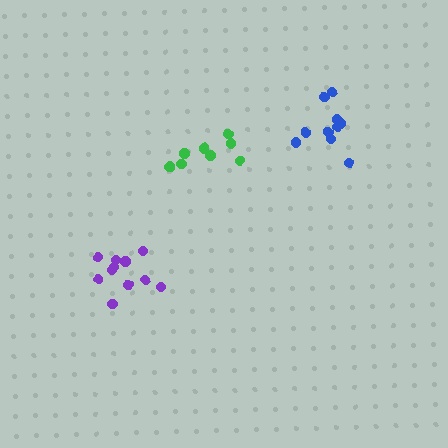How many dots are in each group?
Group 1: 11 dots, Group 2: 10 dots, Group 3: 9 dots (30 total).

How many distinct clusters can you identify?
There are 3 distinct clusters.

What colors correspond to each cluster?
The clusters are colored: purple, blue, green.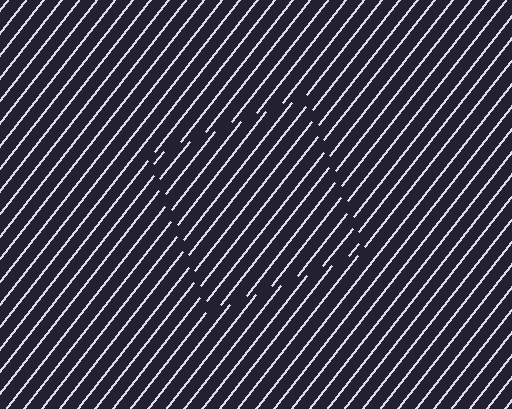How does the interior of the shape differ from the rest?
The interior of the shape contains the same grating, shifted by half a period — the contour is defined by the phase discontinuity where line-ends from the inner and outer gratings abut.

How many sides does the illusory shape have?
4 sides — the line-ends trace a square.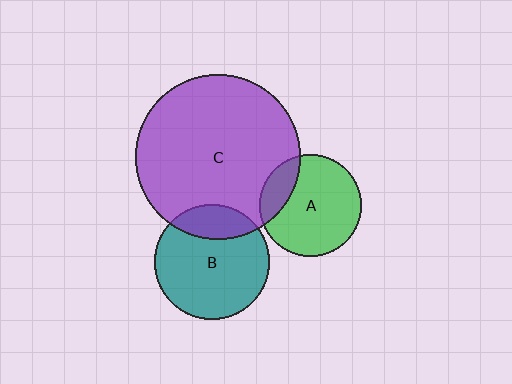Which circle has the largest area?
Circle C (purple).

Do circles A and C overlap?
Yes.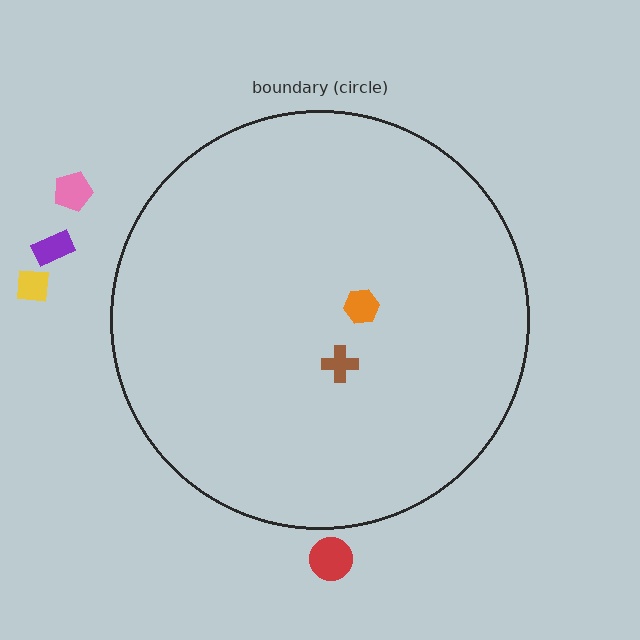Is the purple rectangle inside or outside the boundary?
Outside.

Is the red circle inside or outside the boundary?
Outside.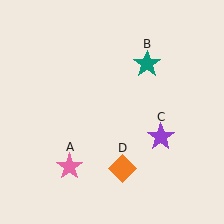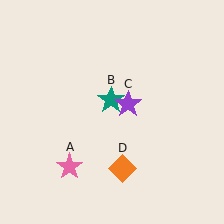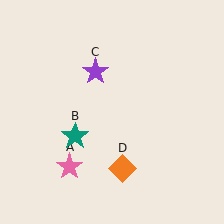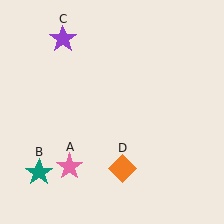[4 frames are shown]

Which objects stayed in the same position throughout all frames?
Pink star (object A) and orange diamond (object D) remained stationary.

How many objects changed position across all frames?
2 objects changed position: teal star (object B), purple star (object C).